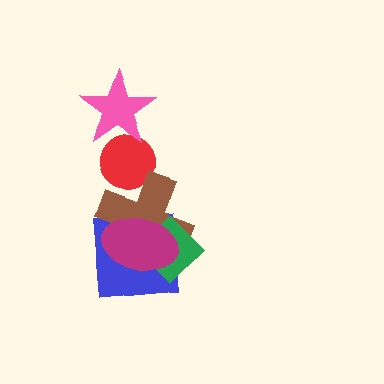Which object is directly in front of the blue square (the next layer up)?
The brown cross is directly in front of the blue square.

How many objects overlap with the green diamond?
3 objects overlap with the green diamond.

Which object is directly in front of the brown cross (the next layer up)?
The green diamond is directly in front of the brown cross.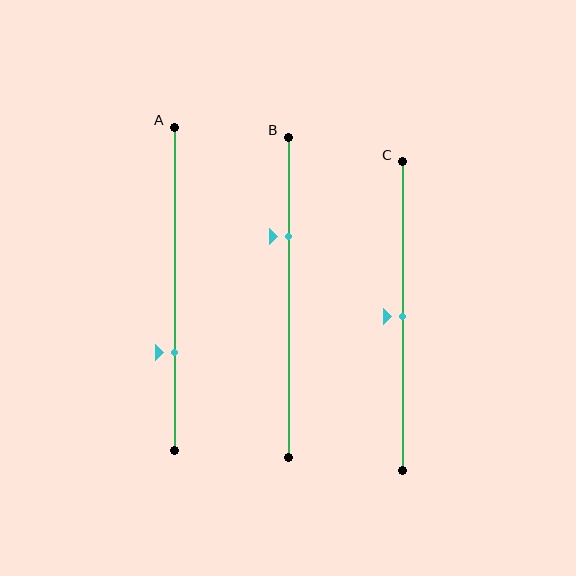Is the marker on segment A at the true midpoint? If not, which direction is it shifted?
No, the marker on segment A is shifted downward by about 20% of the segment length.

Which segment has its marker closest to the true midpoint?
Segment C has its marker closest to the true midpoint.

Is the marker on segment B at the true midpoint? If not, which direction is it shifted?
No, the marker on segment B is shifted upward by about 19% of the segment length.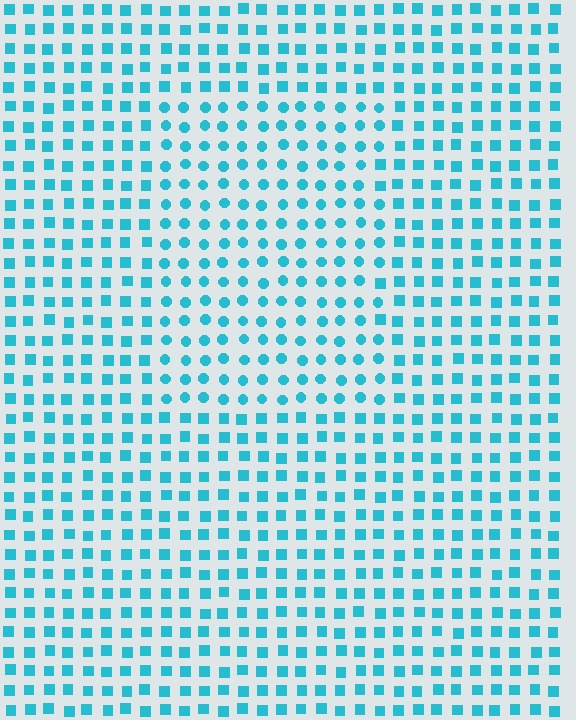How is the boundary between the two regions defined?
The boundary is defined by a change in element shape: circles inside vs. squares outside. All elements share the same color and spacing.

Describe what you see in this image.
The image is filled with small cyan elements arranged in a uniform grid. A rectangle-shaped region contains circles, while the surrounding area contains squares. The boundary is defined purely by the change in element shape.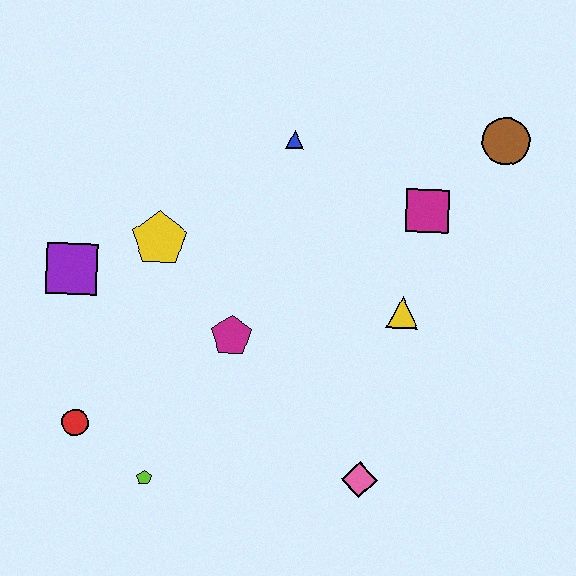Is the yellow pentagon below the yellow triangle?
No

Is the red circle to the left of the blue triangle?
Yes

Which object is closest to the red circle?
The lime pentagon is closest to the red circle.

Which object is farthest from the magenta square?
The red circle is farthest from the magenta square.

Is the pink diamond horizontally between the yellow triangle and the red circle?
Yes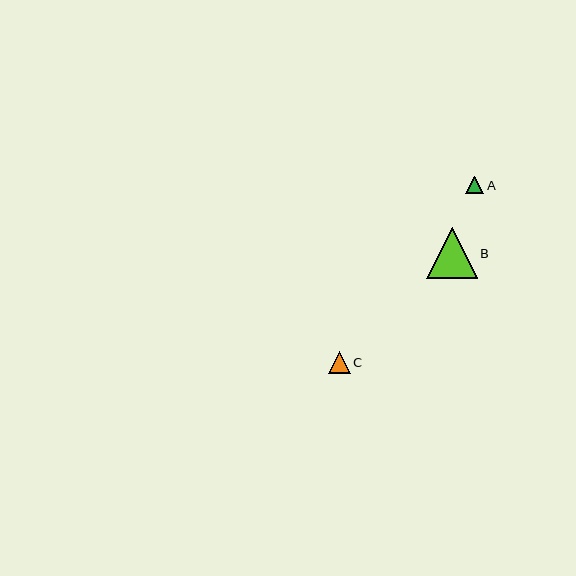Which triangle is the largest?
Triangle B is the largest with a size of approximately 50 pixels.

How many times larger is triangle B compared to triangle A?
Triangle B is approximately 2.9 times the size of triangle A.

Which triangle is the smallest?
Triangle A is the smallest with a size of approximately 18 pixels.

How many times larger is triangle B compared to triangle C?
Triangle B is approximately 2.3 times the size of triangle C.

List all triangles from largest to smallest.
From largest to smallest: B, C, A.